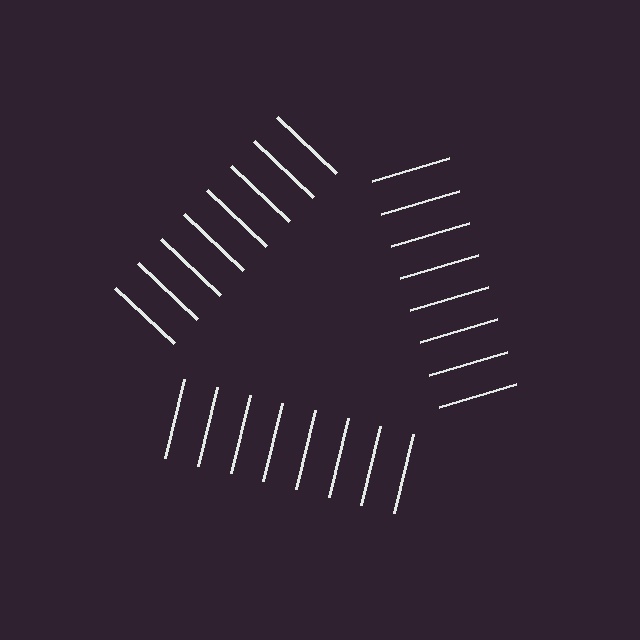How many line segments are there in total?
24 — 8 along each of the 3 edges.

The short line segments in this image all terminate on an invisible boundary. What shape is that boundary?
An illusory triangle — the line segments terminate on its edges but no continuous stroke is drawn.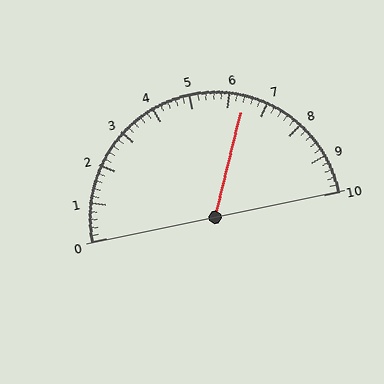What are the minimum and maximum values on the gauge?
The gauge ranges from 0 to 10.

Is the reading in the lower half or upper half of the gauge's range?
The reading is in the upper half of the range (0 to 10).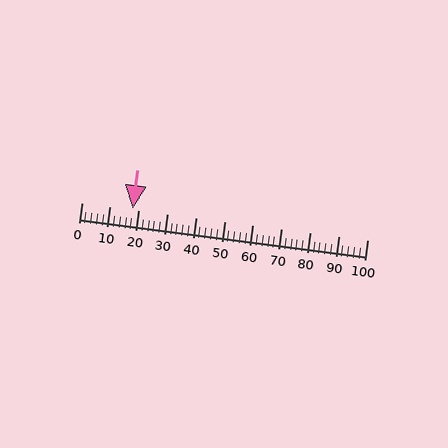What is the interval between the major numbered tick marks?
The major tick marks are spaced 10 units apart.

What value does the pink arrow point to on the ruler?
The pink arrow points to approximately 18.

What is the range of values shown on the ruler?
The ruler shows values from 0 to 100.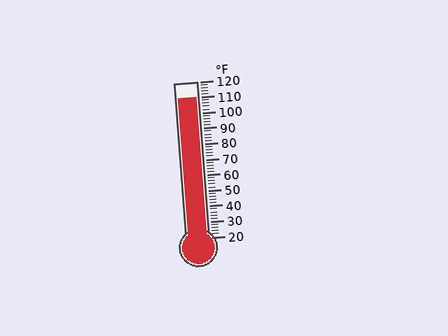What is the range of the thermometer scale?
The thermometer scale ranges from 20°F to 120°F.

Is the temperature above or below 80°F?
The temperature is above 80°F.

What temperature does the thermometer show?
The thermometer shows approximately 110°F.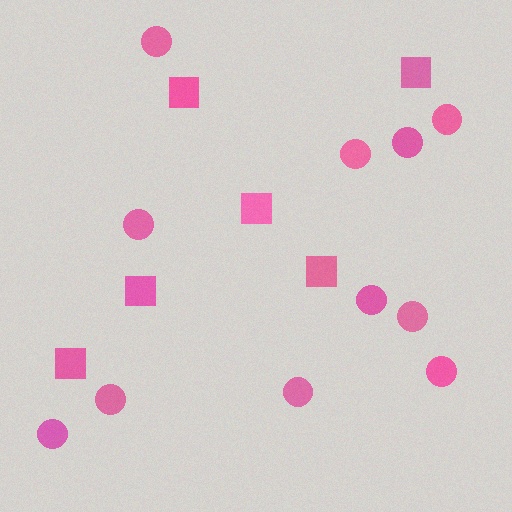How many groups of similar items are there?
There are 2 groups: one group of squares (6) and one group of circles (11).